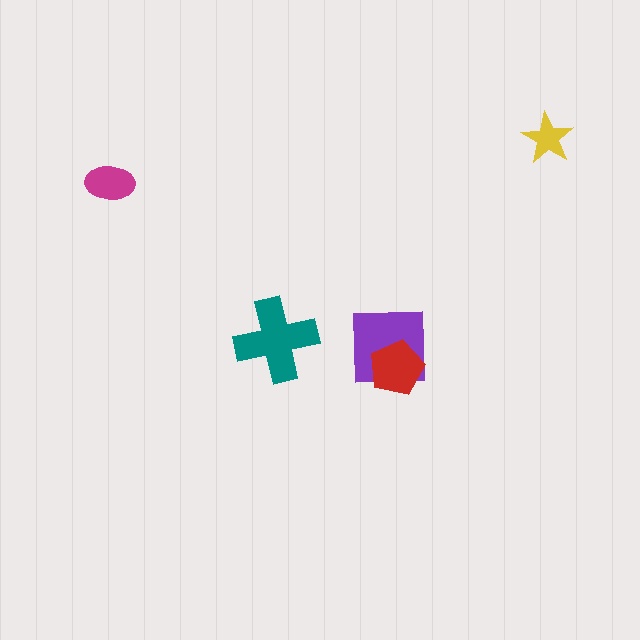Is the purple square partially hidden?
Yes, it is partially covered by another shape.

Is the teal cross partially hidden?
No, no other shape covers it.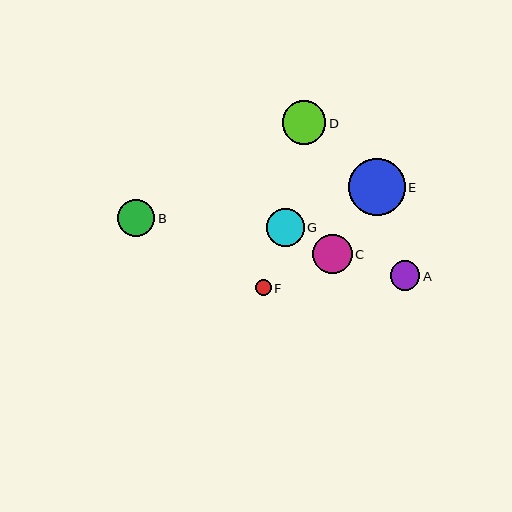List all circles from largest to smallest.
From largest to smallest: E, D, C, B, G, A, F.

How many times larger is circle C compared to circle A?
Circle C is approximately 1.4 times the size of circle A.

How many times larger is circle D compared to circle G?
Circle D is approximately 1.2 times the size of circle G.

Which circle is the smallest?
Circle F is the smallest with a size of approximately 16 pixels.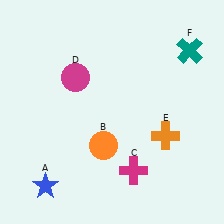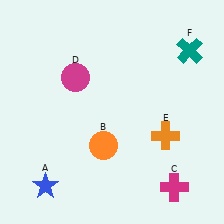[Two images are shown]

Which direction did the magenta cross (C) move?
The magenta cross (C) moved right.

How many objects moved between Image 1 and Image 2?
1 object moved between the two images.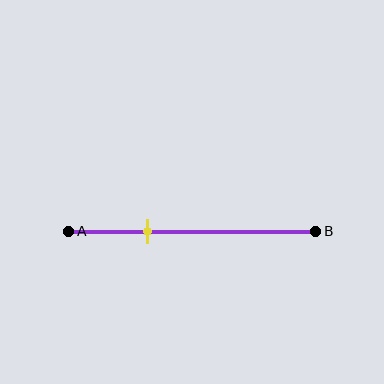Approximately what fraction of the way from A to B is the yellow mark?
The yellow mark is approximately 30% of the way from A to B.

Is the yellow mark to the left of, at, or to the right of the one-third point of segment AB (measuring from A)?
The yellow mark is approximately at the one-third point of segment AB.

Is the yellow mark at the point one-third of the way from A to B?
Yes, the mark is approximately at the one-third point.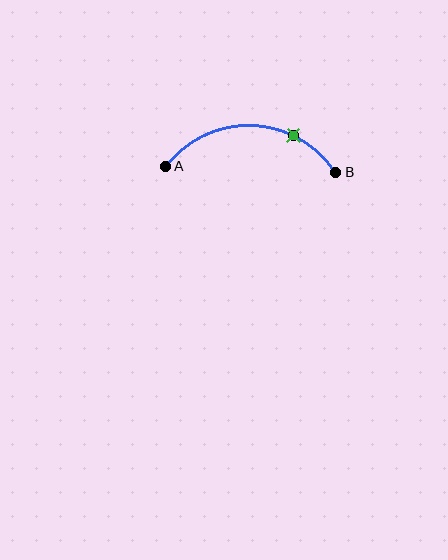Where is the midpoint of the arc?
The arc midpoint is the point on the curve farthest from the straight line joining A and B. It sits above that line.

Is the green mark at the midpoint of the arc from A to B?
No. The green mark lies on the arc but is closer to endpoint B. The arc midpoint would be at the point on the curve equidistant along the arc from both A and B.